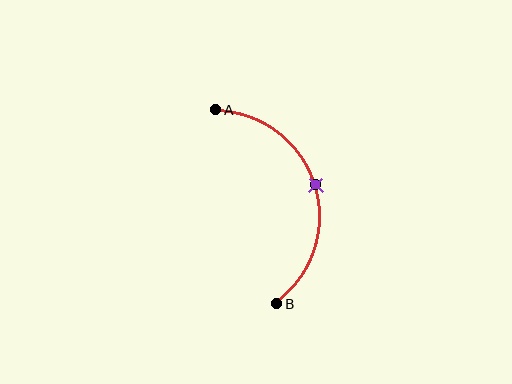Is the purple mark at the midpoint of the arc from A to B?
Yes. The purple mark lies on the arc at equal arc-length from both A and B — it is the arc midpoint.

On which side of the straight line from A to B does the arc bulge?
The arc bulges to the right of the straight line connecting A and B.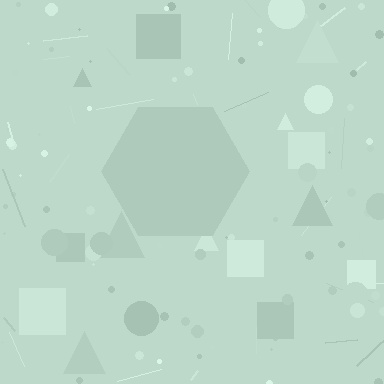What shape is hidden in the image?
A hexagon is hidden in the image.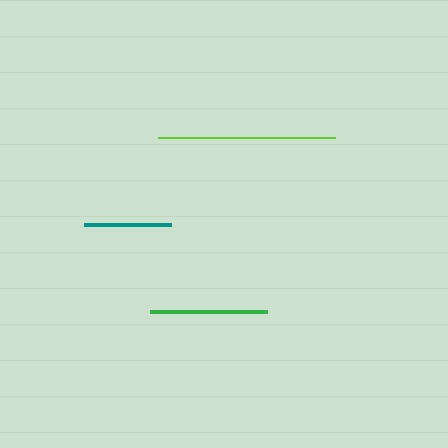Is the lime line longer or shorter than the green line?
The lime line is longer than the green line.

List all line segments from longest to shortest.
From longest to shortest: lime, green, teal.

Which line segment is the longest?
The lime line is the longest at approximately 177 pixels.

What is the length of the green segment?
The green segment is approximately 117 pixels long.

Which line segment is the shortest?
The teal line is the shortest at approximately 87 pixels.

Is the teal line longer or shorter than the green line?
The green line is longer than the teal line.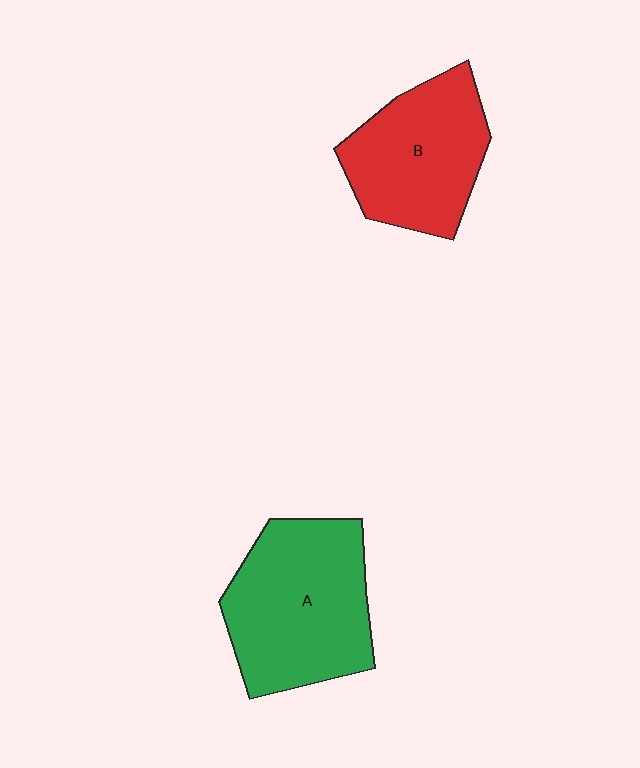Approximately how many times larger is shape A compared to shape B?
Approximately 1.2 times.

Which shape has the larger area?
Shape A (green).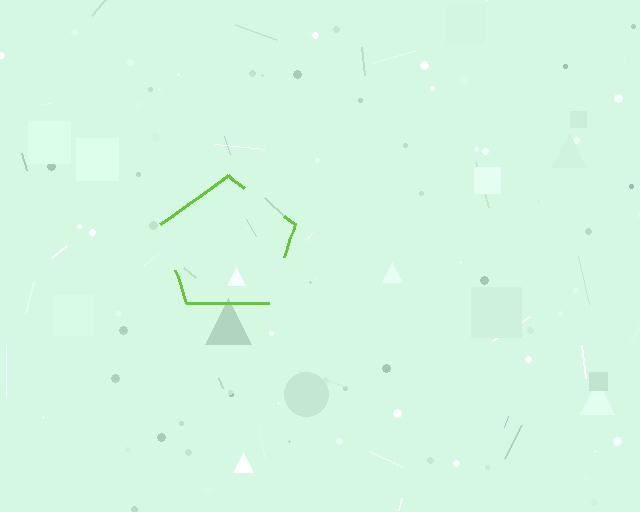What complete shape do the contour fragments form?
The contour fragments form a pentagon.